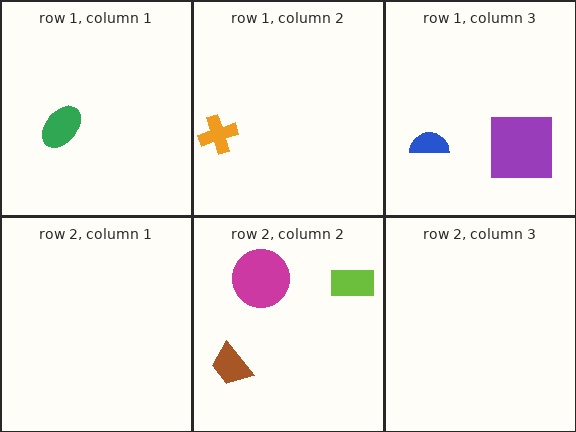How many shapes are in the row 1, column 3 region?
2.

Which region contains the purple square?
The row 1, column 3 region.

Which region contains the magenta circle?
The row 2, column 2 region.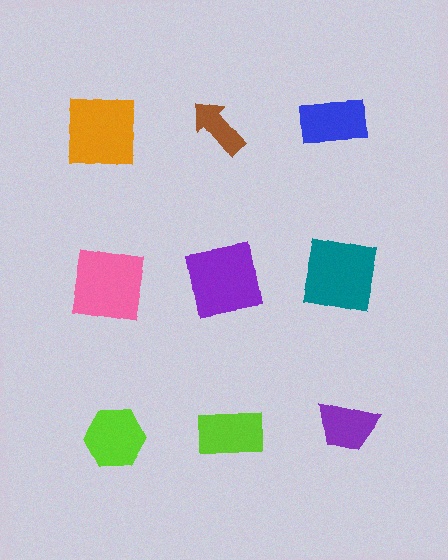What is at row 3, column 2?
A lime rectangle.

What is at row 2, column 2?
A purple square.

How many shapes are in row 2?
3 shapes.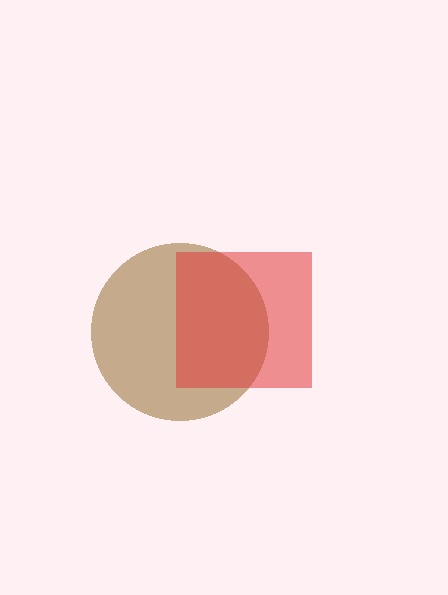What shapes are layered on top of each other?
The layered shapes are: a brown circle, a red square.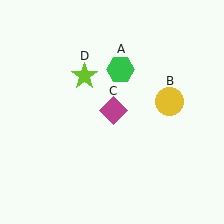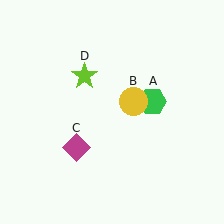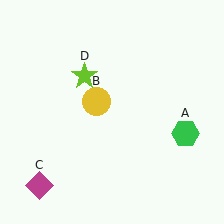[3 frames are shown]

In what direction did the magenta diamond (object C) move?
The magenta diamond (object C) moved down and to the left.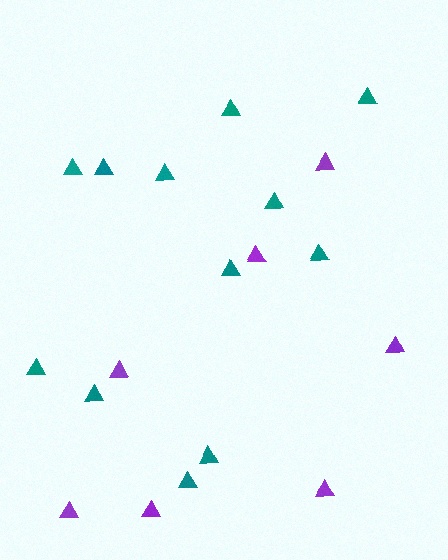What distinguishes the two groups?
There are 2 groups: one group of teal triangles (12) and one group of purple triangles (7).